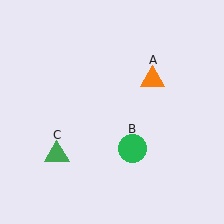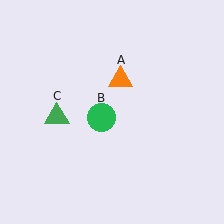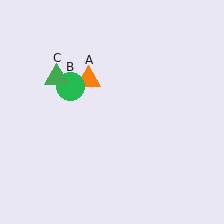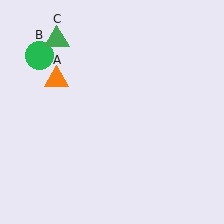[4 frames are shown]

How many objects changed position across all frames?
3 objects changed position: orange triangle (object A), green circle (object B), green triangle (object C).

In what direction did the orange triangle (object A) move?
The orange triangle (object A) moved left.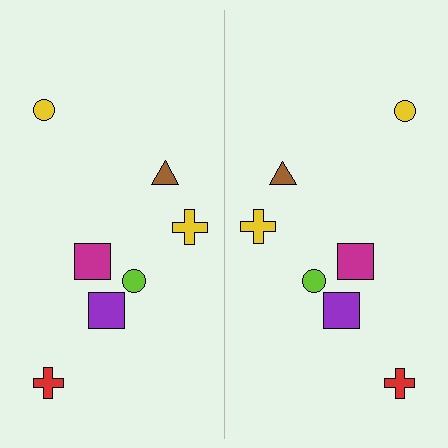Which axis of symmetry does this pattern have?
The pattern has a vertical axis of symmetry running through the center of the image.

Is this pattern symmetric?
Yes, this pattern has bilateral (reflection) symmetry.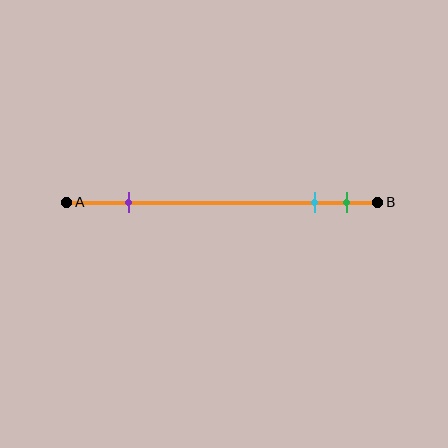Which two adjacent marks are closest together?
The cyan and green marks are the closest adjacent pair.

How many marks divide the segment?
There are 3 marks dividing the segment.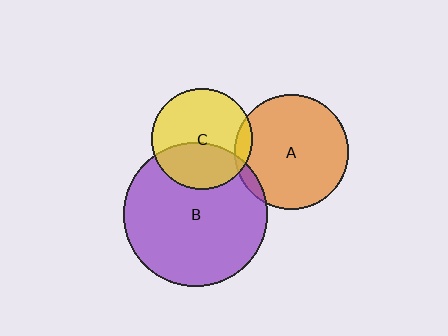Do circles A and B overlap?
Yes.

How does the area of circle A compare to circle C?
Approximately 1.3 times.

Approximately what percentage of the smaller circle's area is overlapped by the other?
Approximately 5%.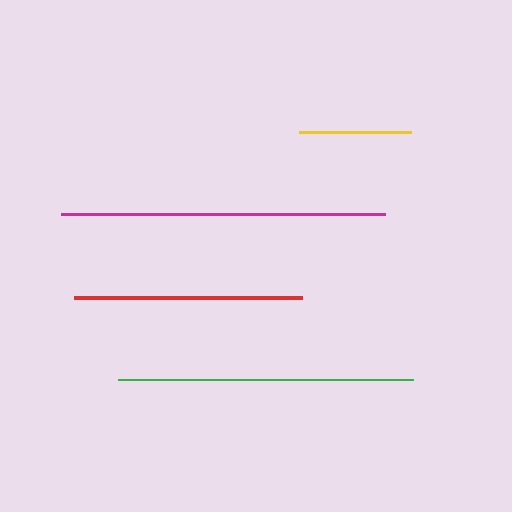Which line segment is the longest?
The magenta line is the longest at approximately 324 pixels.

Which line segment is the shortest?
The yellow line is the shortest at approximately 112 pixels.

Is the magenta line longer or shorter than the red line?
The magenta line is longer than the red line.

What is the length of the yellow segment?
The yellow segment is approximately 112 pixels long.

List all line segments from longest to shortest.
From longest to shortest: magenta, green, red, yellow.